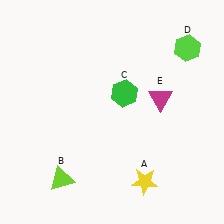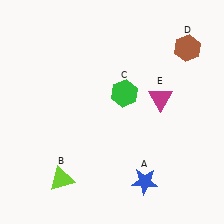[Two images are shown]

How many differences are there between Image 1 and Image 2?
There are 2 differences between the two images.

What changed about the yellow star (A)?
In Image 1, A is yellow. In Image 2, it changed to blue.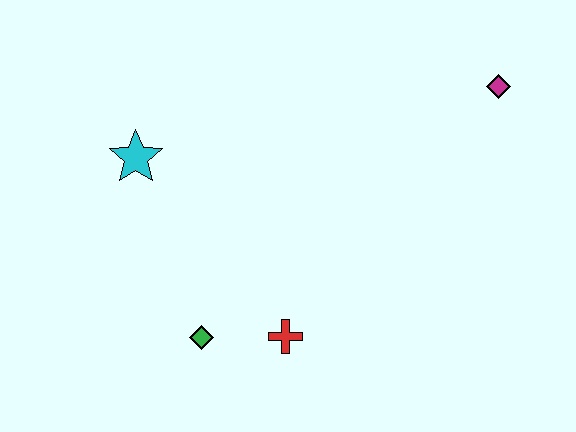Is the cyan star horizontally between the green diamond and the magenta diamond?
No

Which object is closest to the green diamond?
The red cross is closest to the green diamond.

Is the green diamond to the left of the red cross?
Yes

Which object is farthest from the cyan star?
The magenta diamond is farthest from the cyan star.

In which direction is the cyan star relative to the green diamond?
The cyan star is above the green diamond.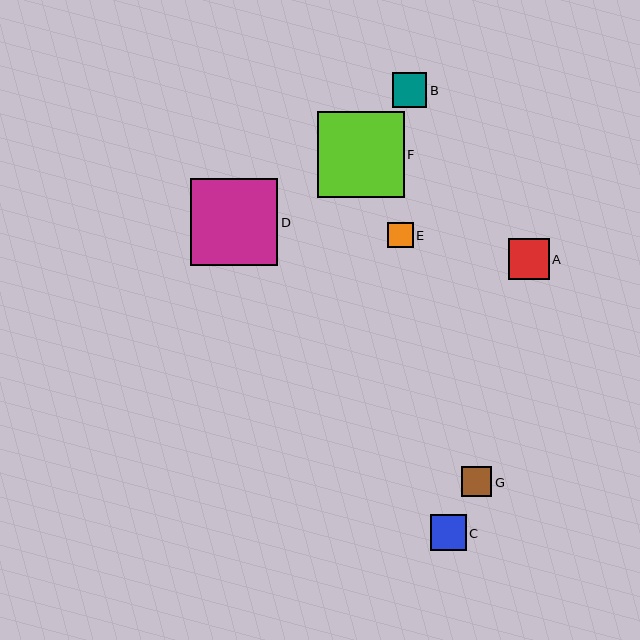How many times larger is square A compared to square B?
Square A is approximately 1.2 times the size of square B.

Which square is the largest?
Square D is the largest with a size of approximately 87 pixels.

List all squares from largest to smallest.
From largest to smallest: D, F, A, C, B, G, E.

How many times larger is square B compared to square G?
Square B is approximately 1.2 times the size of square G.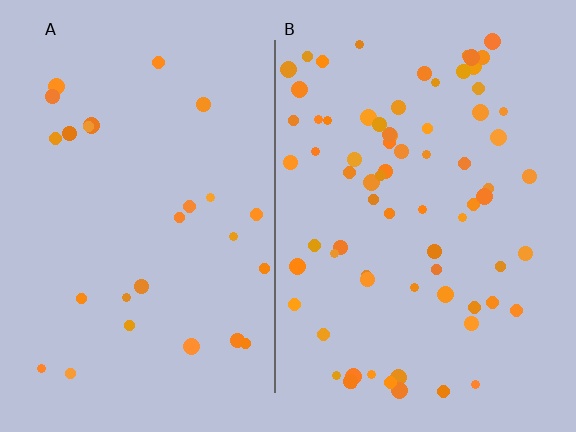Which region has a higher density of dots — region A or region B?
B (the right).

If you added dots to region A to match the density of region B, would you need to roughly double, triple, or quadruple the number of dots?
Approximately triple.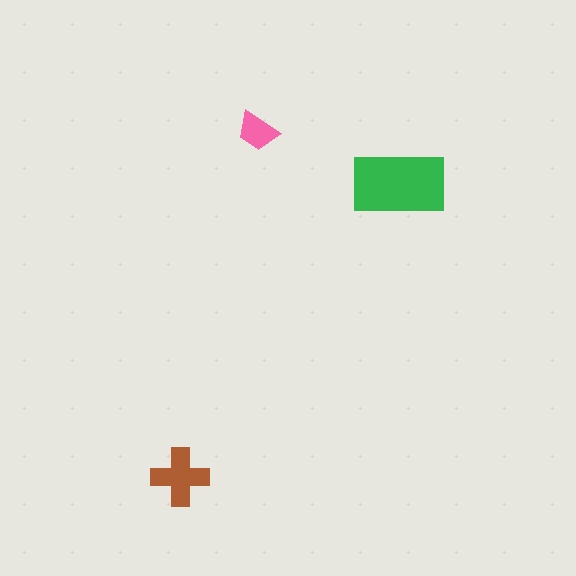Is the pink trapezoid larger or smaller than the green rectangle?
Smaller.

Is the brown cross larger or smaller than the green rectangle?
Smaller.